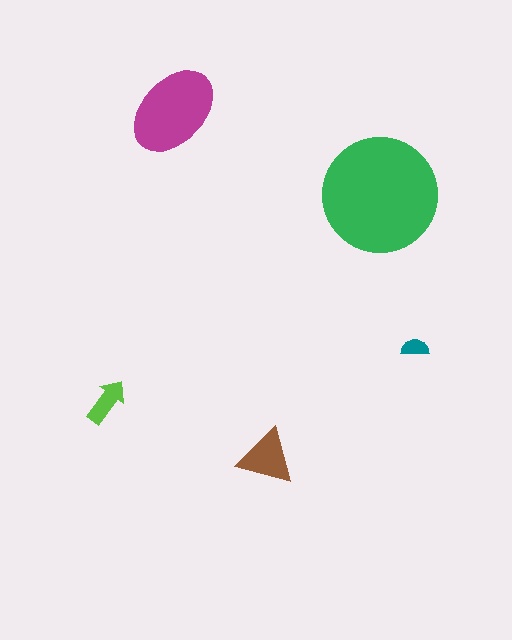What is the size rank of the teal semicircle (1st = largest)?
5th.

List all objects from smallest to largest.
The teal semicircle, the lime arrow, the brown triangle, the magenta ellipse, the green circle.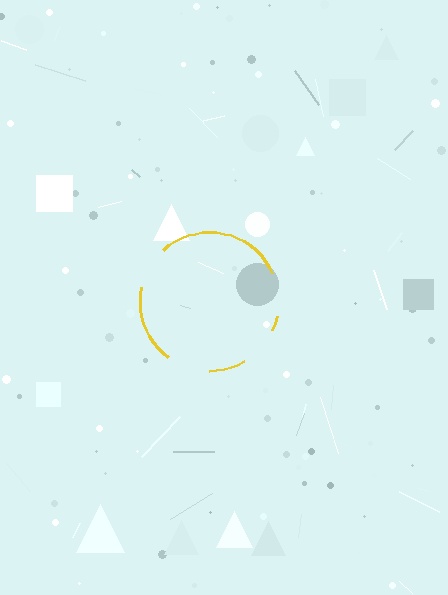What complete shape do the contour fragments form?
The contour fragments form a circle.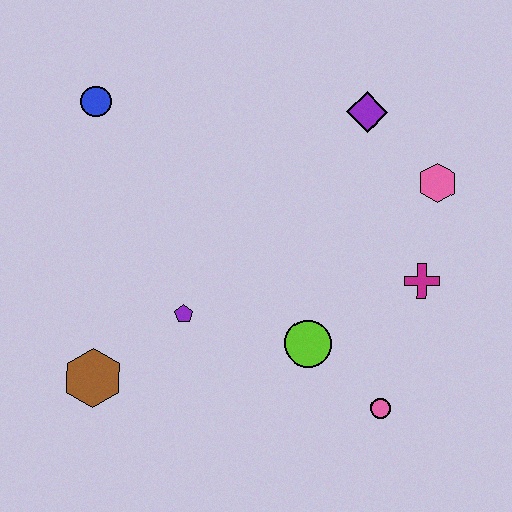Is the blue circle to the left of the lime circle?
Yes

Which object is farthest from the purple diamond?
The brown hexagon is farthest from the purple diamond.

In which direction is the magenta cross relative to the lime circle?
The magenta cross is to the right of the lime circle.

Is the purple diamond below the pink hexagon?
No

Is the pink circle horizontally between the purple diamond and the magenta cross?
Yes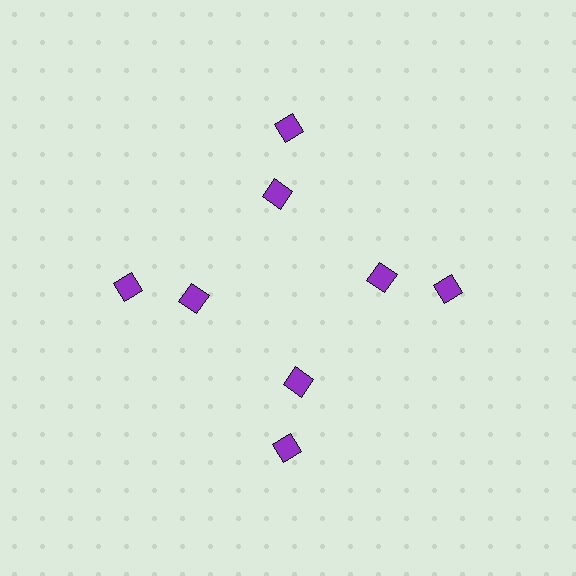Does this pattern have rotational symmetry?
Yes, this pattern has 4-fold rotational symmetry. It looks the same after rotating 90 degrees around the center.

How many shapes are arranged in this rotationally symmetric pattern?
There are 8 shapes, arranged in 4 groups of 2.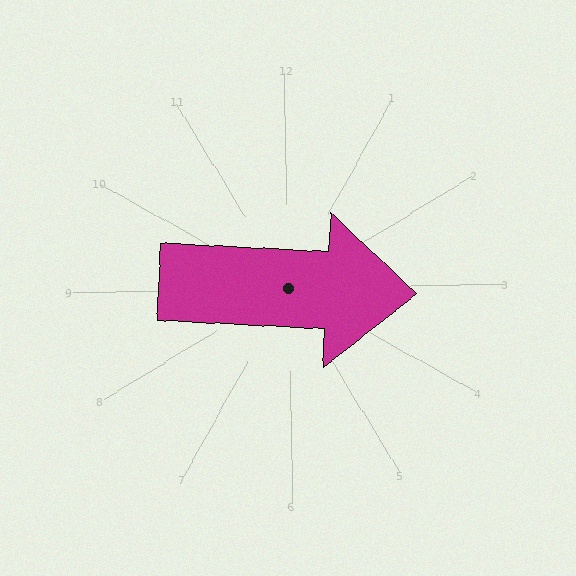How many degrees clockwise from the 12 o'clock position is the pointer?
Approximately 94 degrees.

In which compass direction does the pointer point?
East.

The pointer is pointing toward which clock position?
Roughly 3 o'clock.